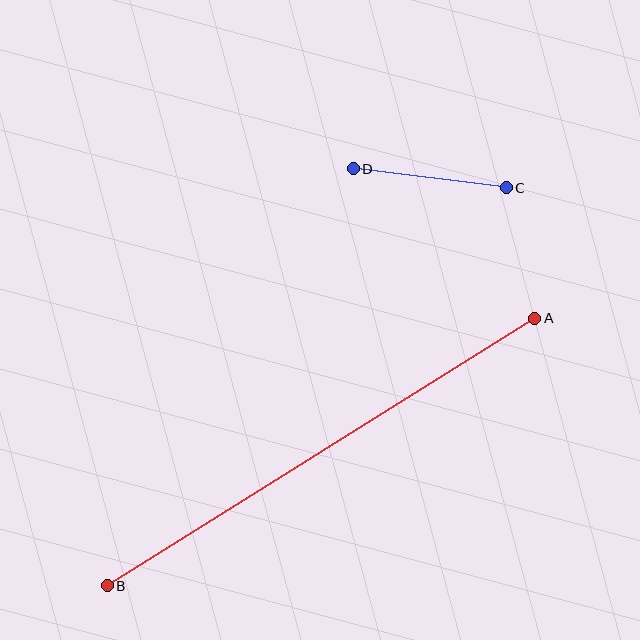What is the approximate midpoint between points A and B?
The midpoint is at approximately (321, 452) pixels.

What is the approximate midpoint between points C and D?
The midpoint is at approximately (430, 178) pixels.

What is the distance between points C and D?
The distance is approximately 154 pixels.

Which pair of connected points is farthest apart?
Points A and B are farthest apart.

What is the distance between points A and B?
The distance is approximately 504 pixels.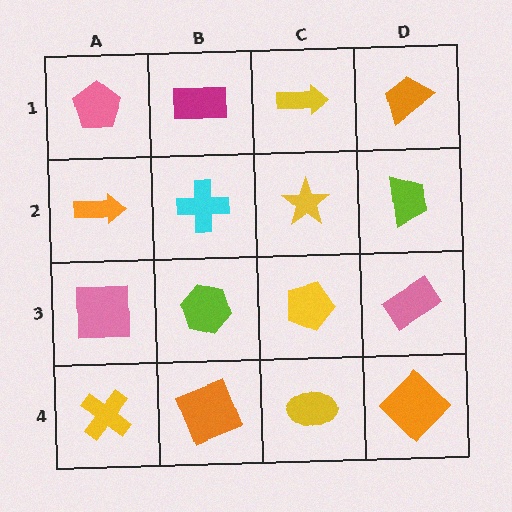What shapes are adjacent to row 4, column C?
A yellow pentagon (row 3, column C), an orange square (row 4, column B), an orange diamond (row 4, column D).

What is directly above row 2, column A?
A pink pentagon.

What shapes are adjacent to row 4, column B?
A lime hexagon (row 3, column B), a yellow cross (row 4, column A), a yellow ellipse (row 4, column C).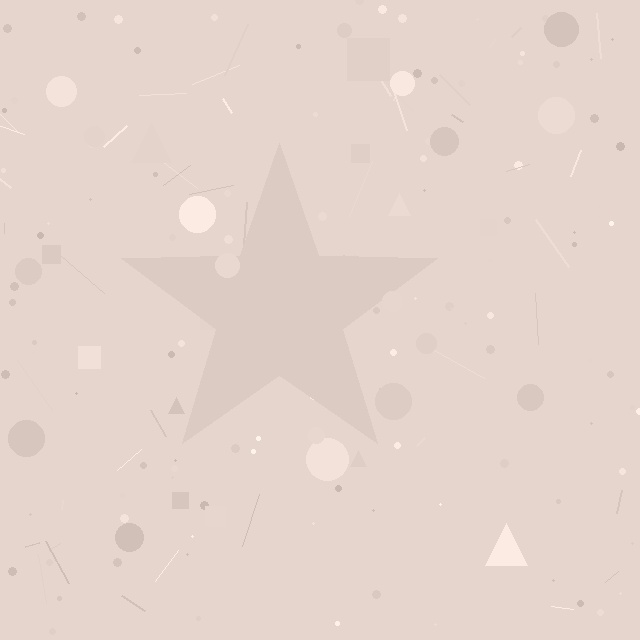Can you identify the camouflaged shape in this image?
The camouflaged shape is a star.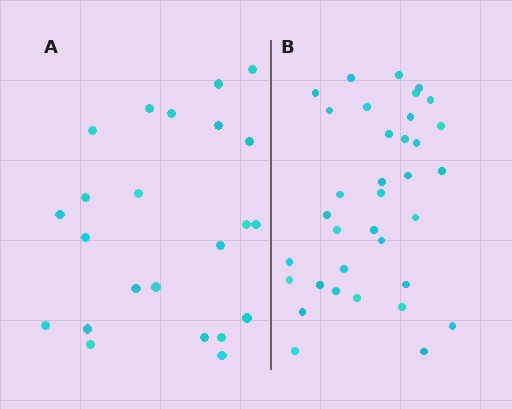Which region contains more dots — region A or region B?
Region B (the right region) has more dots.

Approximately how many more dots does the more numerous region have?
Region B has roughly 12 or so more dots than region A.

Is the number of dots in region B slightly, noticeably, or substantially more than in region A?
Region B has substantially more. The ratio is roughly 1.5 to 1.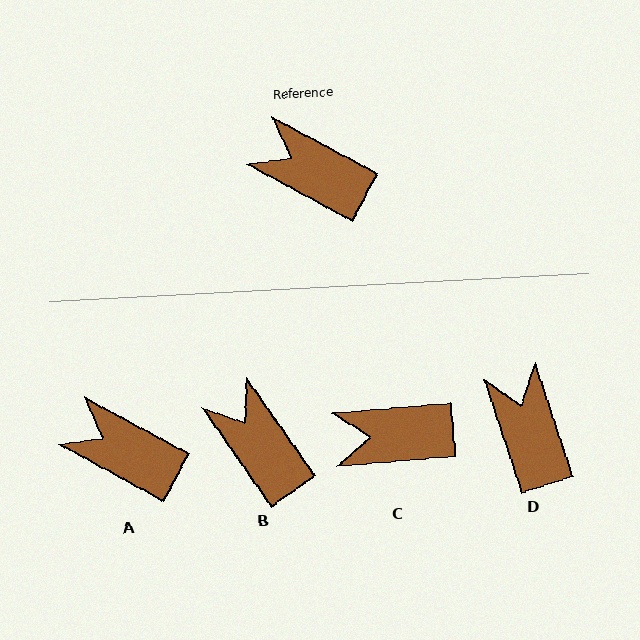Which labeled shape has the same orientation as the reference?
A.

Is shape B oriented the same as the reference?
No, it is off by about 27 degrees.